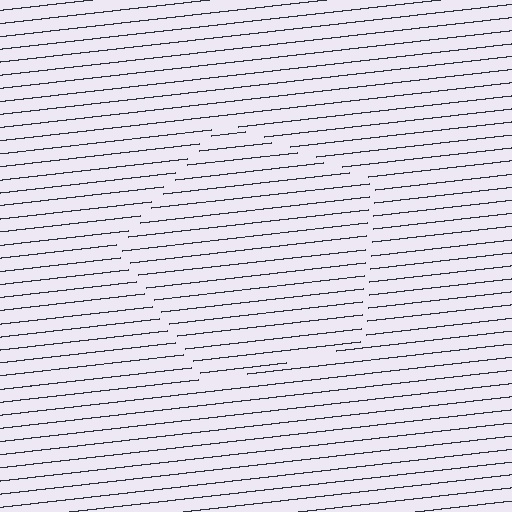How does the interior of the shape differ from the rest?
The interior of the shape contains the same grating, shifted by half a period — the contour is defined by the phase discontinuity where line-ends from the inner and outer gratings abut.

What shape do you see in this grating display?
An illusory pentagon. The interior of the shape contains the same grating, shifted by half a period — the contour is defined by the phase discontinuity where line-ends from the inner and outer gratings abut.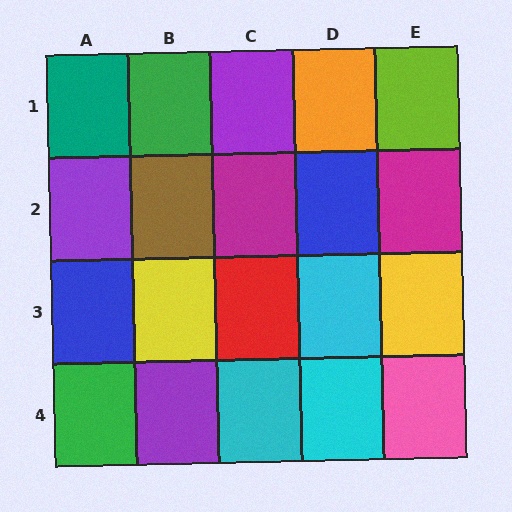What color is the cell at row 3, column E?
Yellow.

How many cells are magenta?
2 cells are magenta.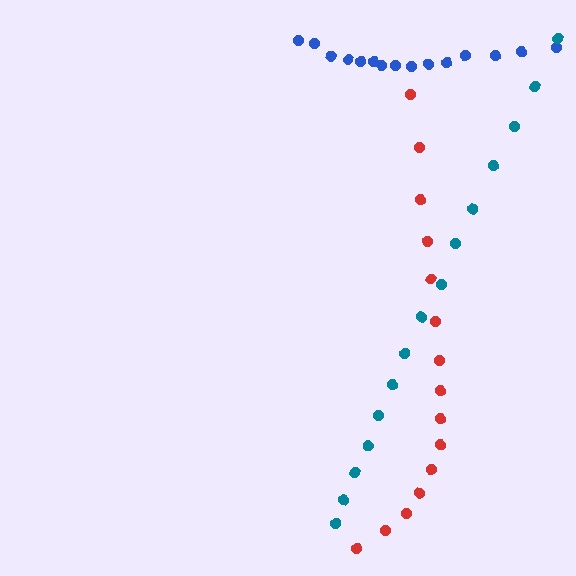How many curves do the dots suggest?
There are 3 distinct paths.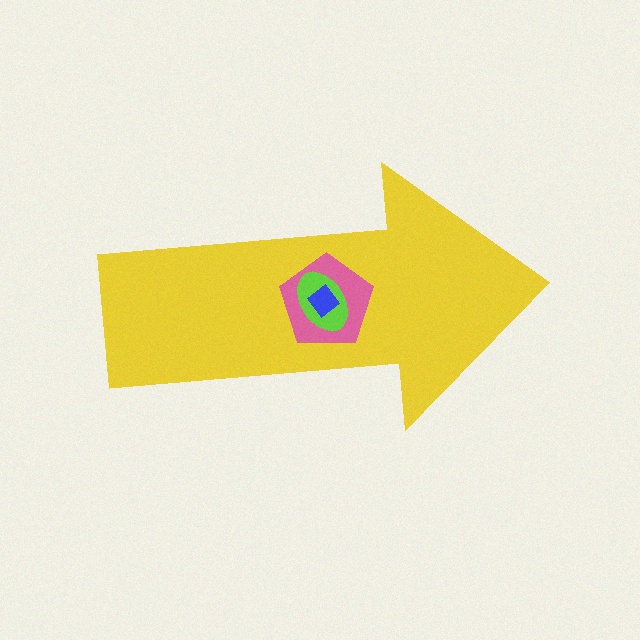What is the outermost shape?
The yellow arrow.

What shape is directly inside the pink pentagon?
The lime ellipse.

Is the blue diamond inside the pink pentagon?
Yes.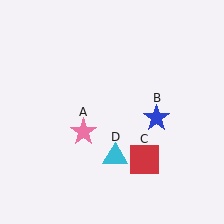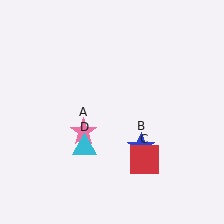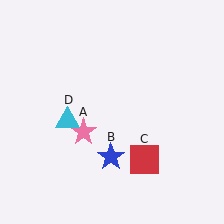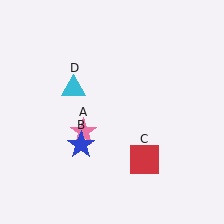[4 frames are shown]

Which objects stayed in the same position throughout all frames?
Pink star (object A) and red square (object C) remained stationary.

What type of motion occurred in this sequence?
The blue star (object B), cyan triangle (object D) rotated clockwise around the center of the scene.